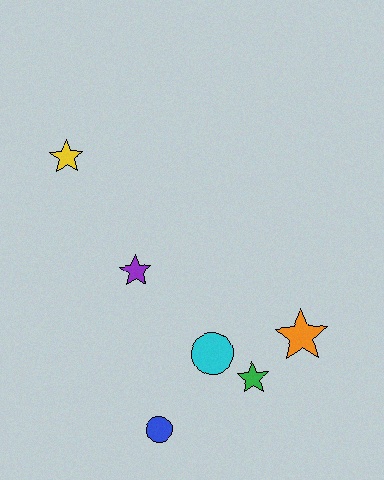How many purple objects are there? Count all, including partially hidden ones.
There is 1 purple object.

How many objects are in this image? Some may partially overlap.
There are 6 objects.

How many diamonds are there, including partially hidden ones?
There are no diamonds.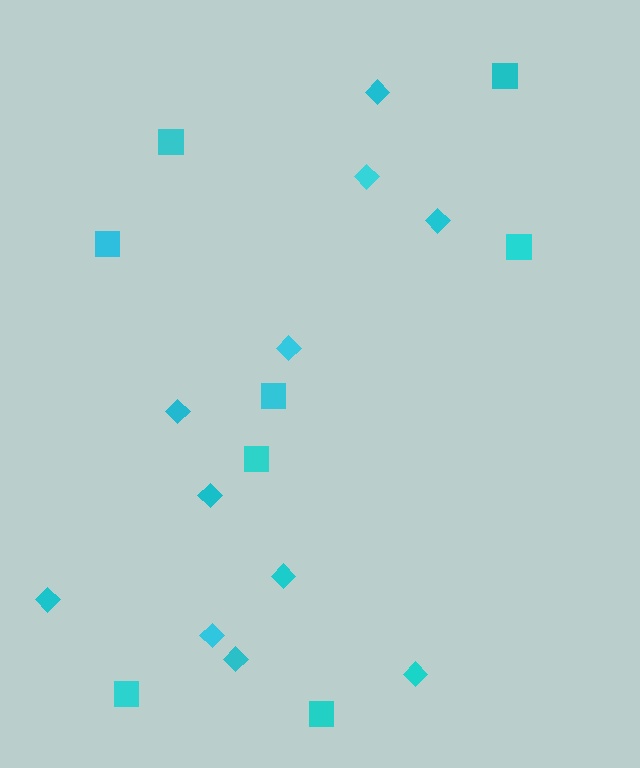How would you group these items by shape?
There are 2 groups: one group of squares (8) and one group of diamonds (11).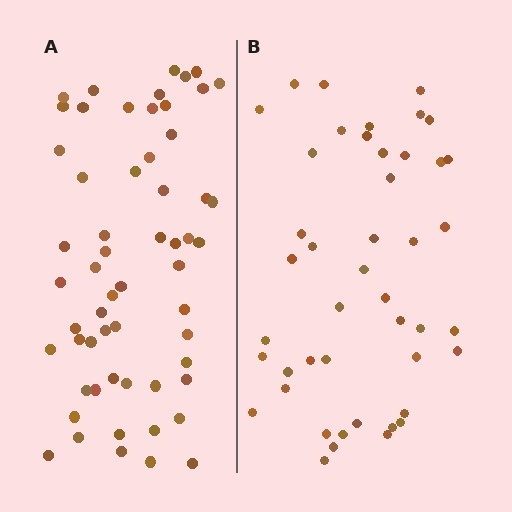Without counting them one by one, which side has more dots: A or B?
Region A (the left region) has more dots.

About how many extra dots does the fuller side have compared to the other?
Region A has approximately 15 more dots than region B.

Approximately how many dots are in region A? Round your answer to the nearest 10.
About 60 dots. (The exact count is 58, which rounds to 60.)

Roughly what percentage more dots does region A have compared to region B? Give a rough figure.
About 30% more.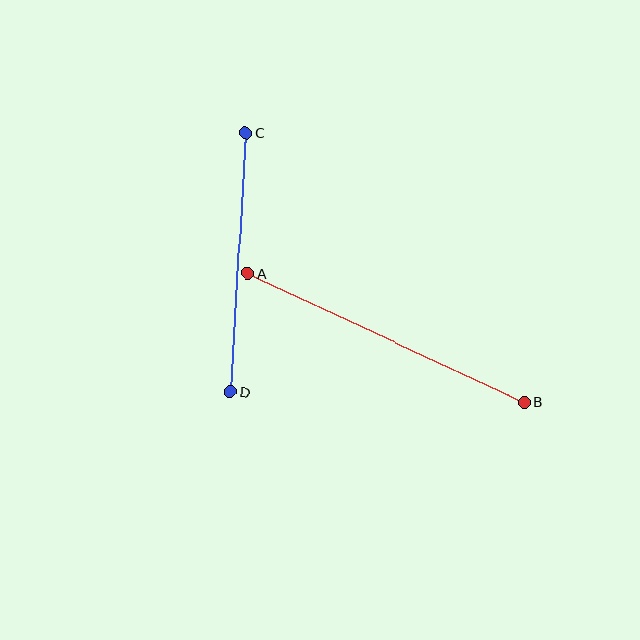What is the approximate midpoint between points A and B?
The midpoint is at approximately (386, 338) pixels.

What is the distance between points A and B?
The distance is approximately 305 pixels.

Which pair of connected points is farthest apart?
Points A and B are farthest apart.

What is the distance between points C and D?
The distance is approximately 260 pixels.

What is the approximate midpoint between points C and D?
The midpoint is at approximately (238, 262) pixels.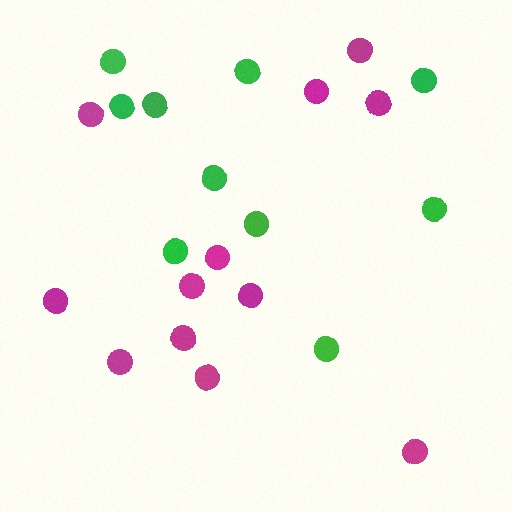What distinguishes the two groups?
There are 2 groups: one group of magenta circles (12) and one group of green circles (10).